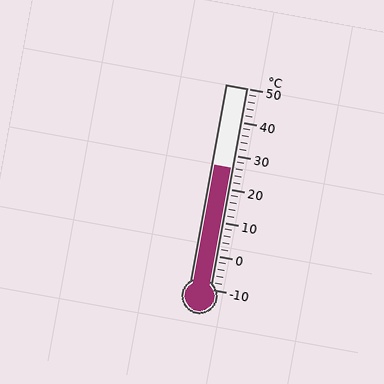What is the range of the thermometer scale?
The thermometer scale ranges from -10°C to 50°C.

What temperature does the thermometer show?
The thermometer shows approximately 26°C.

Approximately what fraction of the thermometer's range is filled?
The thermometer is filled to approximately 60% of its range.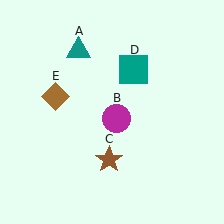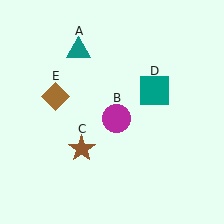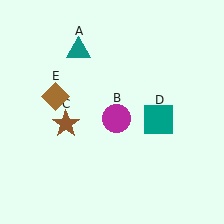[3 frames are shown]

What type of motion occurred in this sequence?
The brown star (object C), teal square (object D) rotated clockwise around the center of the scene.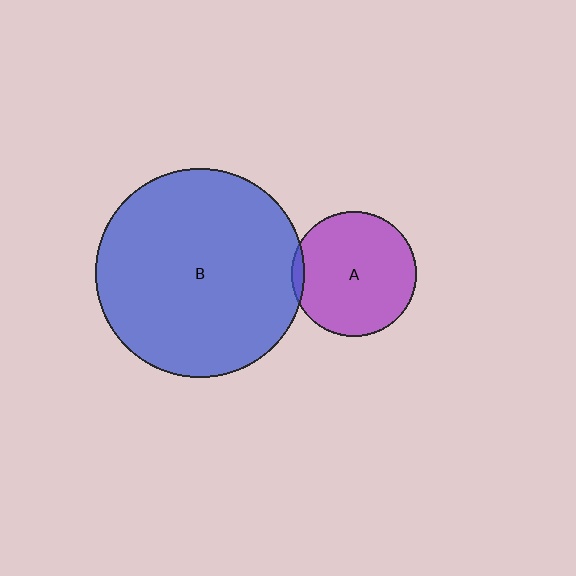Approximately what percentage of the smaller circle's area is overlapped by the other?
Approximately 5%.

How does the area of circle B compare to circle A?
Approximately 2.8 times.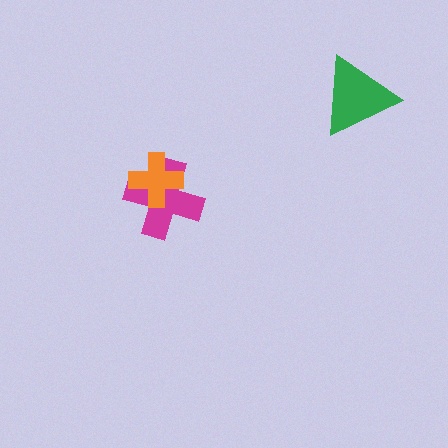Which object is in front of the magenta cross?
The orange cross is in front of the magenta cross.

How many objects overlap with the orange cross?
1 object overlaps with the orange cross.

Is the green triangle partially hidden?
No, no other shape covers it.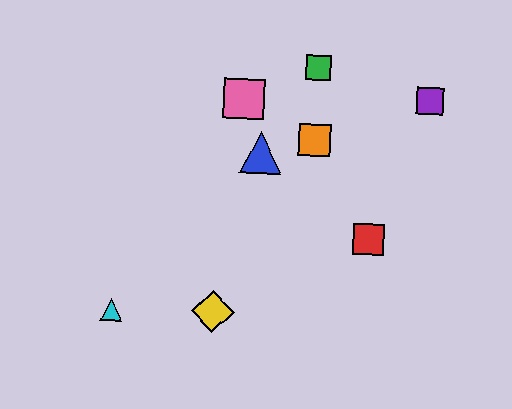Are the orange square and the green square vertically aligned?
Yes, both are at x≈315.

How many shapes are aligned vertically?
2 shapes (the green square, the orange square) are aligned vertically.